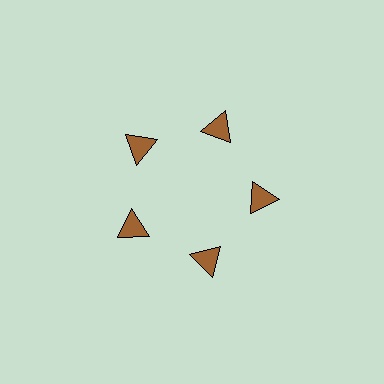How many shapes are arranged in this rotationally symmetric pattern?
There are 5 shapes, arranged in 5 groups of 1.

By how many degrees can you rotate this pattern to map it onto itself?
The pattern maps onto itself every 72 degrees of rotation.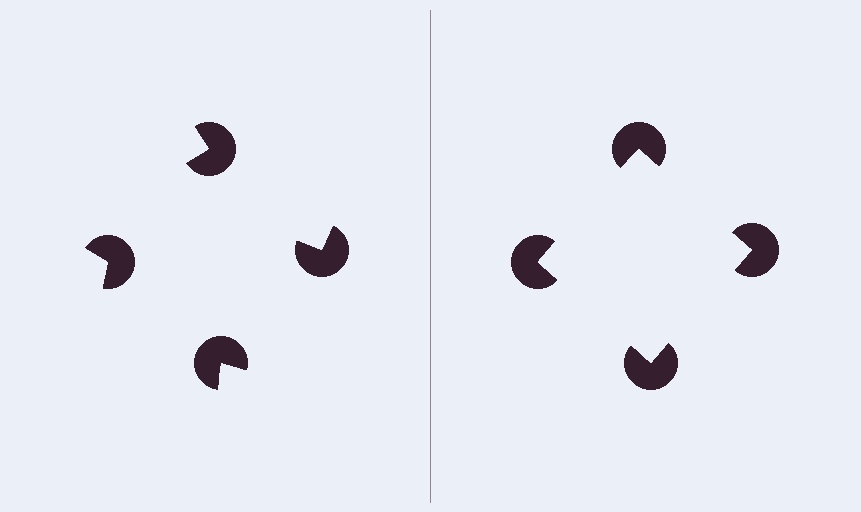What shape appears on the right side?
An illusory square.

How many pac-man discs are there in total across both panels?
8 — 4 on each side.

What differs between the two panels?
The pac-man discs are positioned identically on both sides; only the wedge orientations differ. On the right they align to a square; on the left they are misaligned.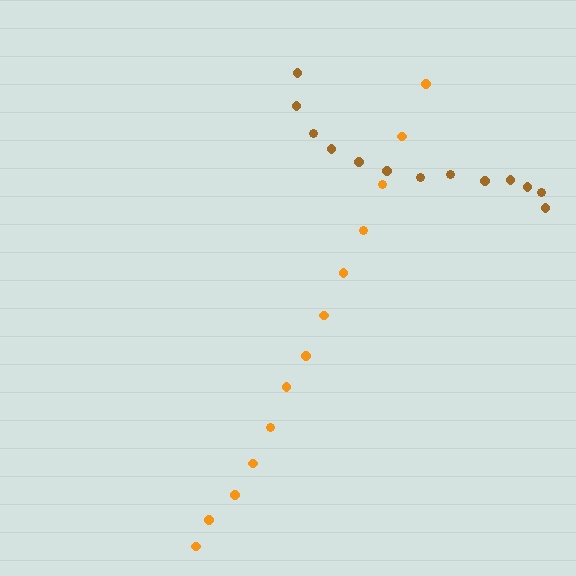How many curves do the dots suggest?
There are 2 distinct paths.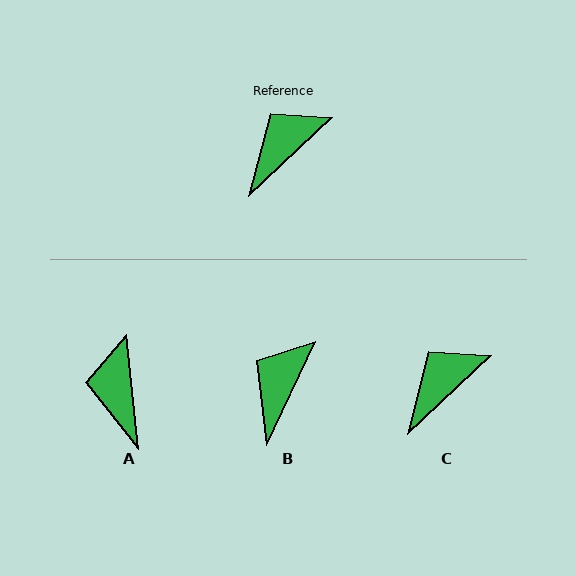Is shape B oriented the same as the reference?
No, it is off by about 22 degrees.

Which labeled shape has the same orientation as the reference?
C.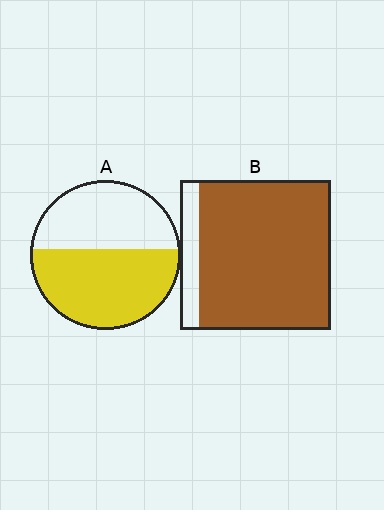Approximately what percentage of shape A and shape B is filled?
A is approximately 55% and B is approximately 85%.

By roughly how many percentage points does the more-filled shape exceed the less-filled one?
By roughly 30 percentage points (B over A).